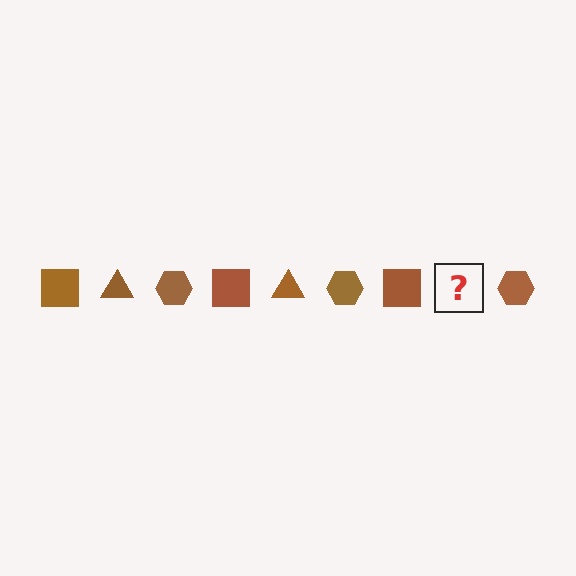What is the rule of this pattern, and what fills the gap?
The rule is that the pattern cycles through square, triangle, hexagon shapes in brown. The gap should be filled with a brown triangle.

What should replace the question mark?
The question mark should be replaced with a brown triangle.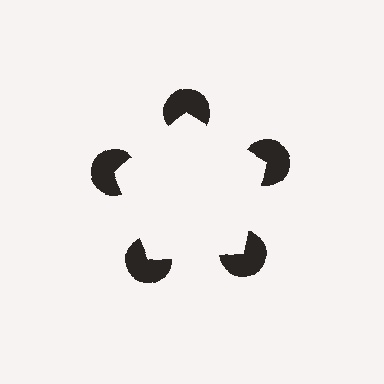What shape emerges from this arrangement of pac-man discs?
An illusory pentagon — its edges are inferred from the aligned wedge cuts in the pac-man discs, not physically drawn.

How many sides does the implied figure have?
5 sides.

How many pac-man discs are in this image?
There are 5 — one at each vertex of the illusory pentagon.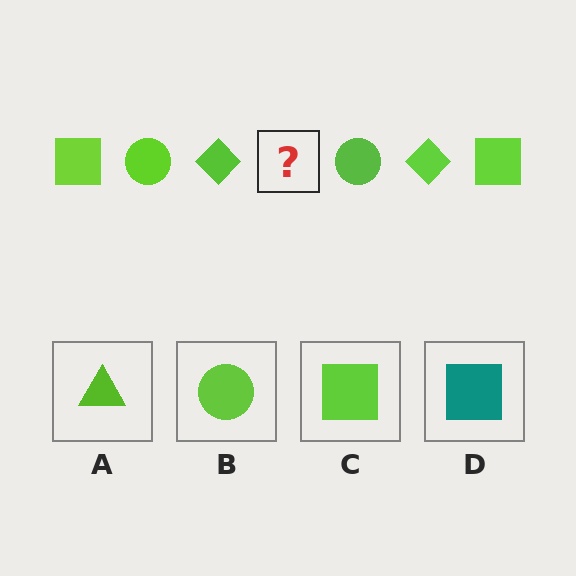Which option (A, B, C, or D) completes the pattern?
C.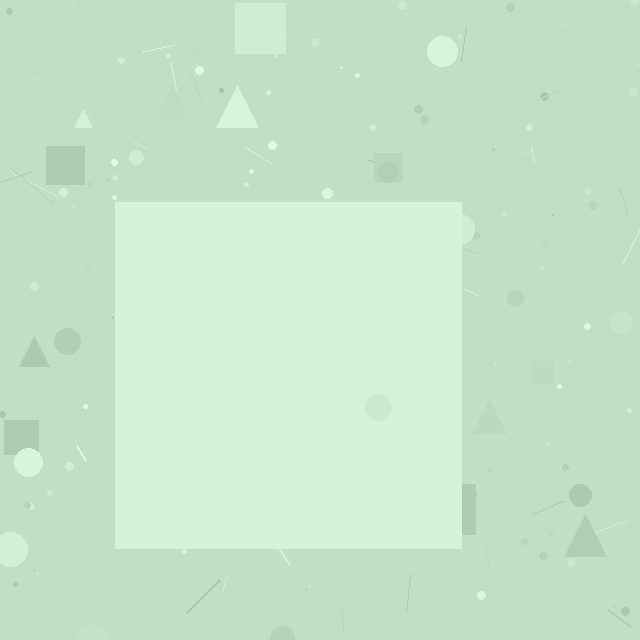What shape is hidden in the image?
A square is hidden in the image.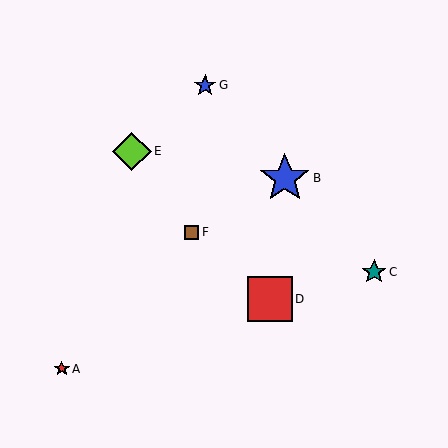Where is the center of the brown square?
The center of the brown square is at (192, 232).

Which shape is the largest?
The blue star (labeled B) is the largest.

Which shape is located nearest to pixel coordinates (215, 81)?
The blue star (labeled G) at (205, 85) is nearest to that location.